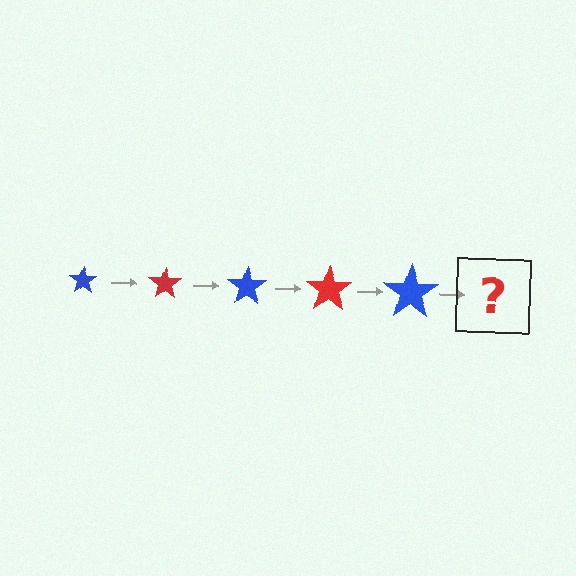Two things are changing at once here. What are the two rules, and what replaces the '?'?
The two rules are that the star grows larger each step and the color cycles through blue and red. The '?' should be a red star, larger than the previous one.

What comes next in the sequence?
The next element should be a red star, larger than the previous one.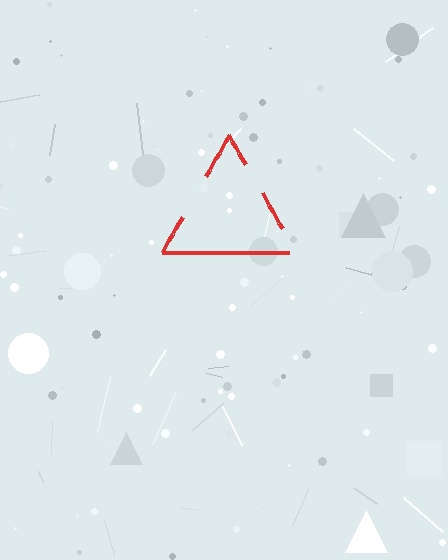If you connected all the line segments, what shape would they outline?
They would outline a triangle.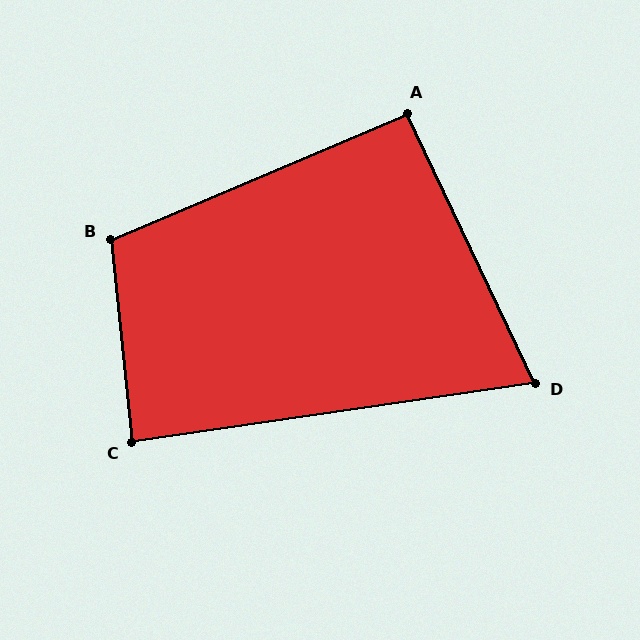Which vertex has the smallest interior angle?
D, at approximately 73 degrees.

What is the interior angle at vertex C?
Approximately 88 degrees (approximately right).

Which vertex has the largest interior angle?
B, at approximately 107 degrees.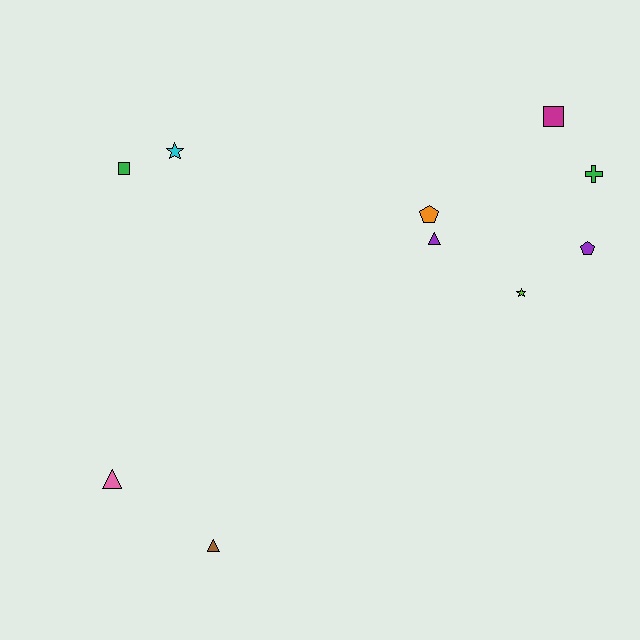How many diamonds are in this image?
There are no diamonds.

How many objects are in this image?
There are 10 objects.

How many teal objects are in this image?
There are no teal objects.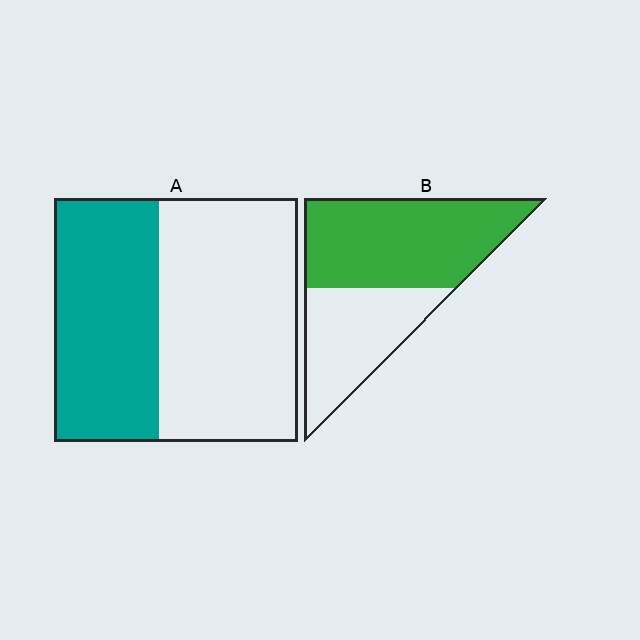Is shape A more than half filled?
No.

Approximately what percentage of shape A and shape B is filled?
A is approximately 45% and B is approximately 60%.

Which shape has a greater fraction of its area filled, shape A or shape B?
Shape B.